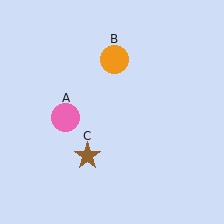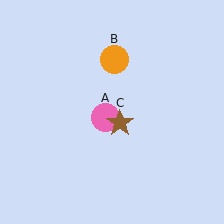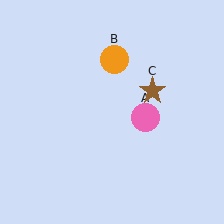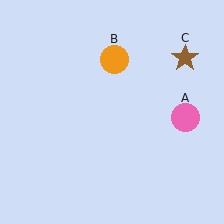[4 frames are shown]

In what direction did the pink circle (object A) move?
The pink circle (object A) moved right.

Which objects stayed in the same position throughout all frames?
Orange circle (object B) remained stationary.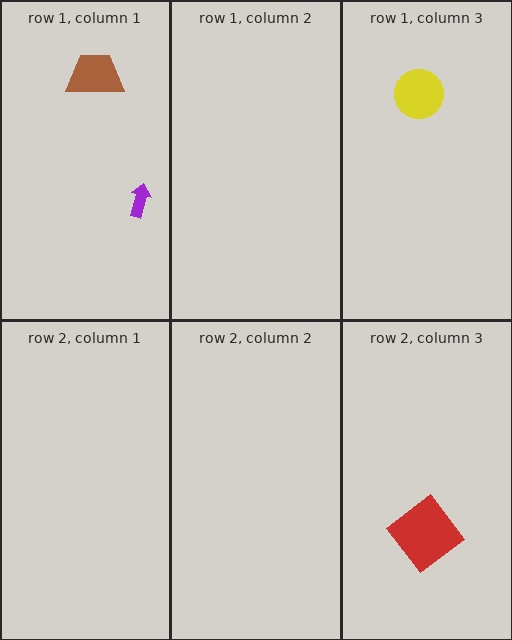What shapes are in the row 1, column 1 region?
The purple arrow, the brown trapezoid.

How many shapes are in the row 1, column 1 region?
2.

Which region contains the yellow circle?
The row 1, column 3 region.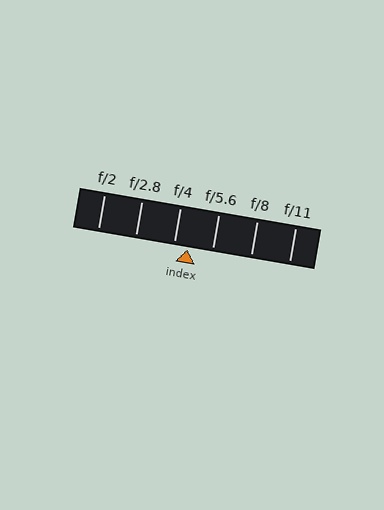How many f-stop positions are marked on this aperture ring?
There are 6 f-stop positions marked.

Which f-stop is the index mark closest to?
The index mark is closest to f/4.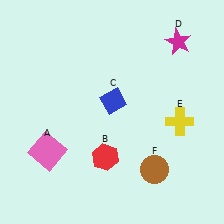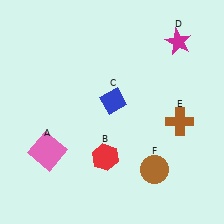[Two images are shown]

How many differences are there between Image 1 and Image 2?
There is 1 difference between the two images.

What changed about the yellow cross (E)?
In Image 1, E is yellow. In Image 2, it changed to brown.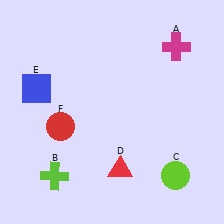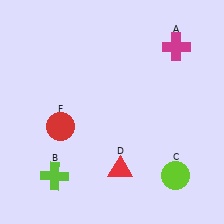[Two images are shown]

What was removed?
The blue square (E) was removed in Image 2.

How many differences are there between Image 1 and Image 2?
There is 1 difference between the two images.